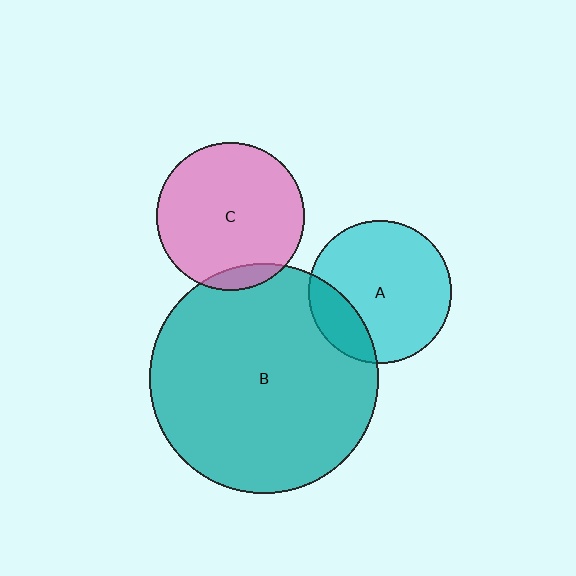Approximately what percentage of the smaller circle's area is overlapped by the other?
Approximately 20%.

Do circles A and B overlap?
Yes.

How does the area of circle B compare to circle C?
Approximately 2.4 times.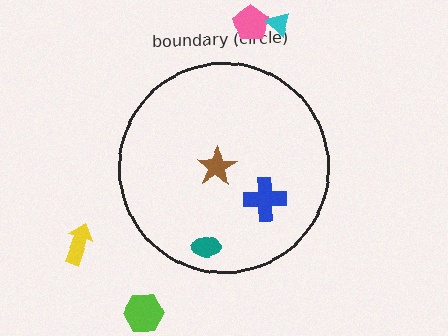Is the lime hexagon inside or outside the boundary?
Outside.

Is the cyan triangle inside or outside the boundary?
Outside.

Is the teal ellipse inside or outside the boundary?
Inside.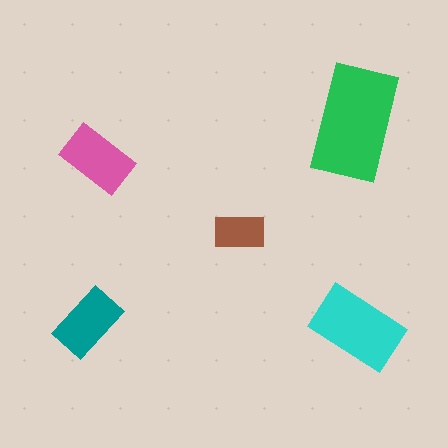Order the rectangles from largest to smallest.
the green one, the cyan one, the pink one, the teal one, the brown one.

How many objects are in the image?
There are 5 objects in the image.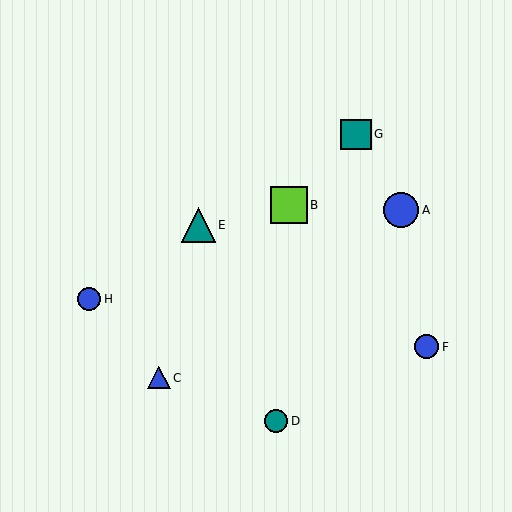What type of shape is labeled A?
Shape A is a blue circle.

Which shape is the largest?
The lime square (labeled B) is the largest.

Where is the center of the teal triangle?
The center of the teal triangle is at (198, 225).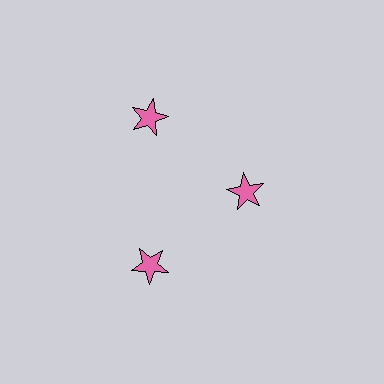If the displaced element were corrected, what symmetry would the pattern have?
It would have 3-fold rotational symmetry — the pattern would map onto itself every 120 degrees.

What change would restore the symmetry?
The symmetry would be restored by moving it outward, back onto the ring so that all 3 stars sit at equal angles and equal distance from the center.